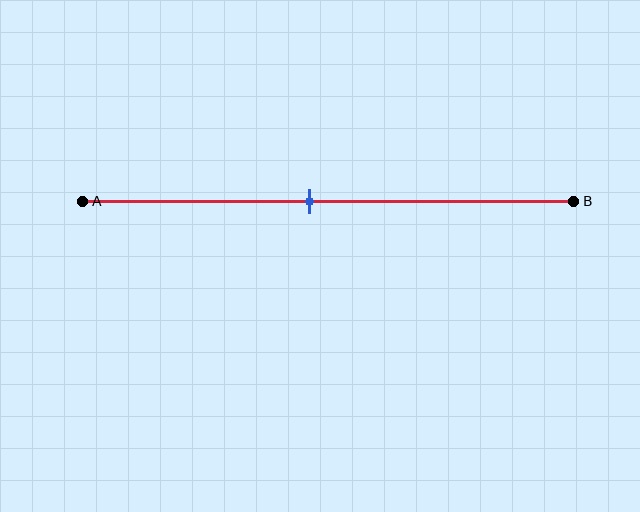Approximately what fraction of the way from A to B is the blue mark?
The blue mark is approximately 45% of the way from A to B.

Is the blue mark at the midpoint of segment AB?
No, the mark is at about 45% from A, not at the 50% midpoint.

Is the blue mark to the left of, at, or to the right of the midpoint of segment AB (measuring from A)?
The blue mark is to the left of the midpoint of segment AB.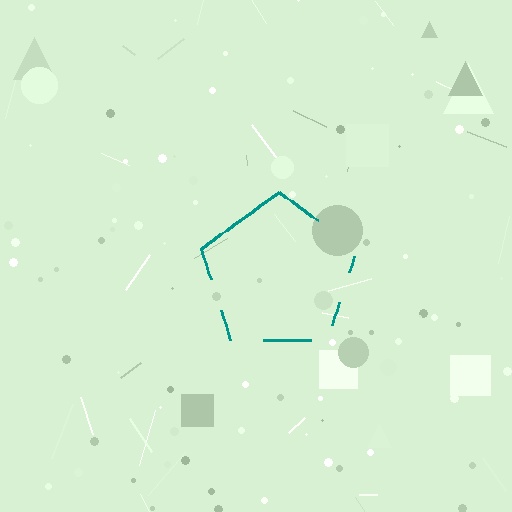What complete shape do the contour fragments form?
The contour fragments form a pentagon.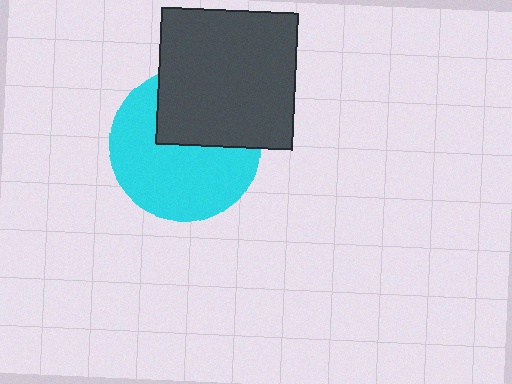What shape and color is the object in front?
The object in front is a dark gray square.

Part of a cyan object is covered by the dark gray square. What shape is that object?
It is a circle.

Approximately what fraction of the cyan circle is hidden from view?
Roughly 37% of the cyan circle is hidden behind the dark gray square.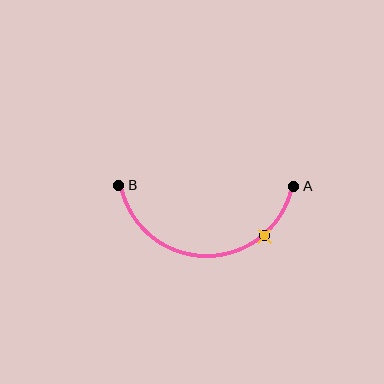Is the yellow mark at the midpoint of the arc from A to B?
No. The yellow mark lies on the arc but is closer to endpoint A. The arc midpoint would be at the point on the curve equidistant along the arc from both A and B.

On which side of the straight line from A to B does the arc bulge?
The arc bulges below the straight line connecting A and B.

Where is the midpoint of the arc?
The arc midpoint is the point on the curve farthest from the straight line joining A and B. It sits below that line.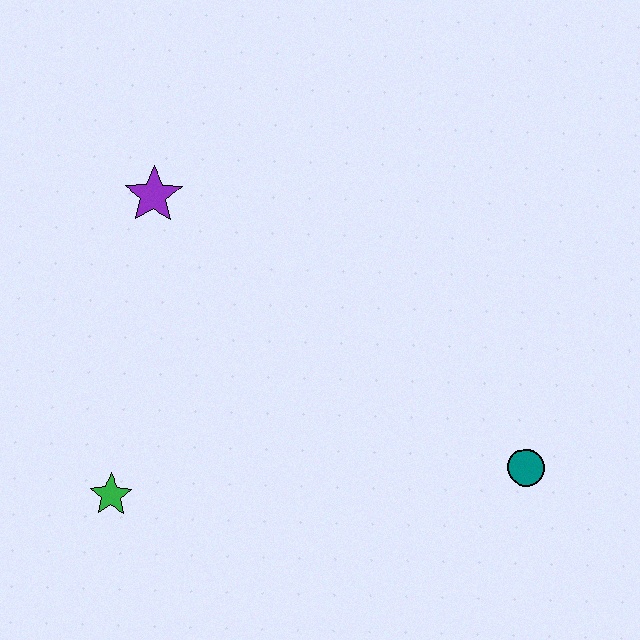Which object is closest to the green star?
The purple star is closest to the green star.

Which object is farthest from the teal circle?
The purple star is farthest from the teal circle.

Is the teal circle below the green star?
No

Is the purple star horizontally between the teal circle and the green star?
Yes